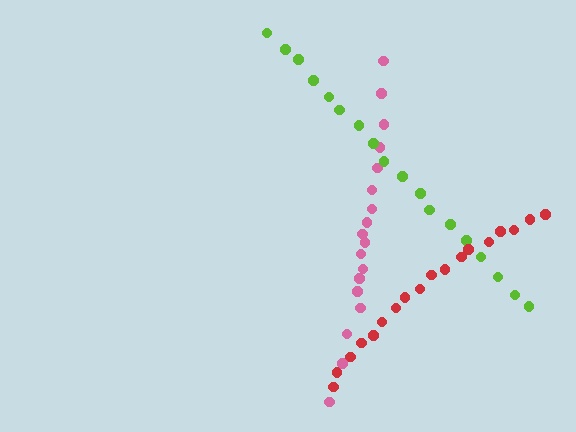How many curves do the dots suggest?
There are 3 distinct paths.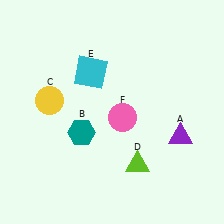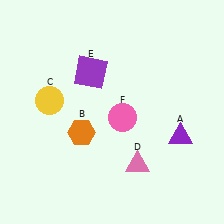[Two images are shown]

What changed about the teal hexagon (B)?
In Image 1, B is teal. In Image 2, it changed to orange.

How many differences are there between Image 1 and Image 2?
There are 3 differences between the two images.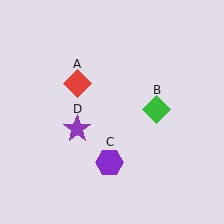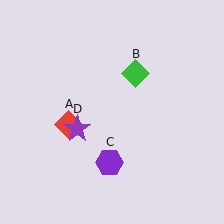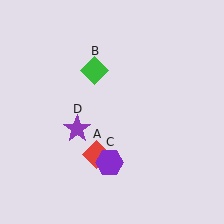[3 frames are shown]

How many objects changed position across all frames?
2 objects changed position: red diamond (object A), green diamond (object B).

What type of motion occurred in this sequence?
The red diamond (object A), green diamond (object B) rotated counterclockwise around the center of the scene.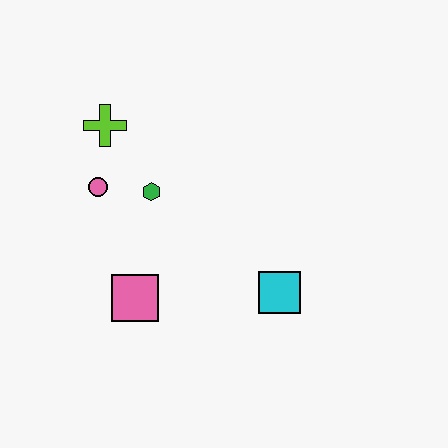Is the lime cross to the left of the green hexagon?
Yes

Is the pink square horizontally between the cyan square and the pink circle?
Yes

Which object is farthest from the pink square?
The lime cross is farthest from the pink square.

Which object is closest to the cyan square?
The pink square is closest to the cyan square.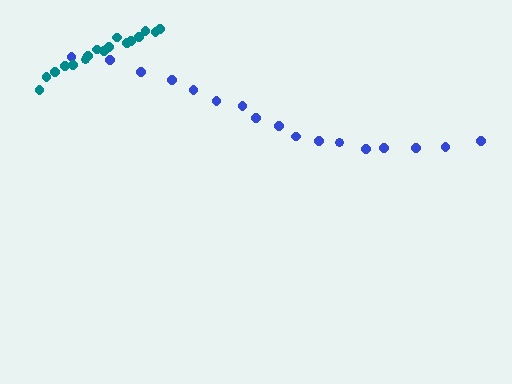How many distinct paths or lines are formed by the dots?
There are 2 distinct paths.